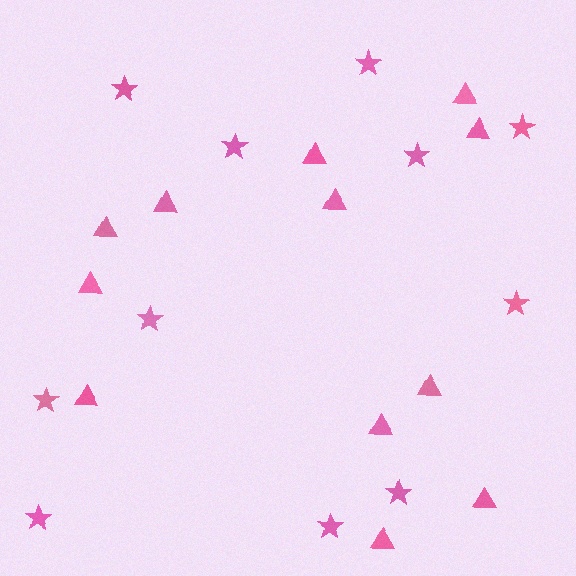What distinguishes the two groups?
There are 2 groups: one group of triangles (12) and one group of stars (11).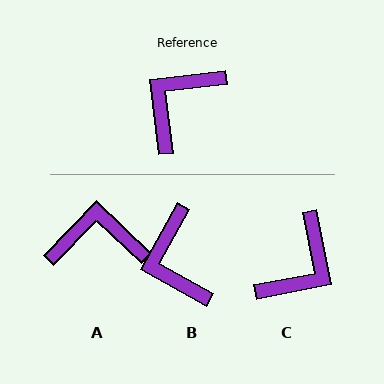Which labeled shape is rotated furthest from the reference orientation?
C, about 176 degrees away.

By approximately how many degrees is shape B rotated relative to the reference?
Approximately 54 degrees counter-clockwise.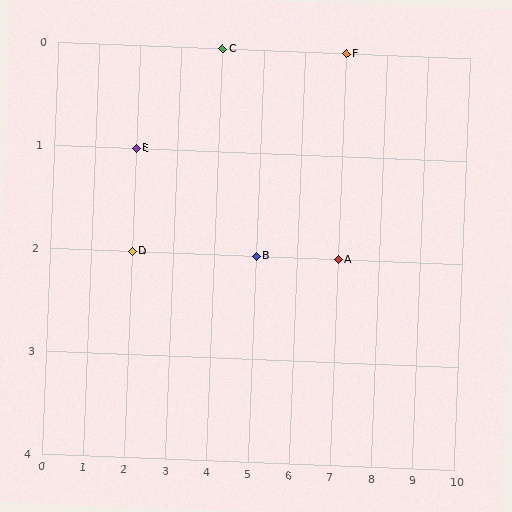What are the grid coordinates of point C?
Point C is at grid coordinates (4, 0).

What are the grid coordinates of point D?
Point D is at grid coordinates (2, 2).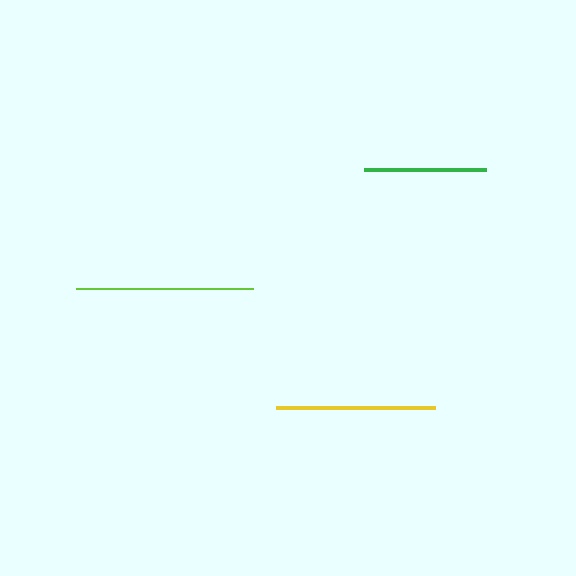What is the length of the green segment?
The green segment is approximately 122 pixels long.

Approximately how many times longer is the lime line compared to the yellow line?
The lime line is approximately 1.1 times the length of the yellow line.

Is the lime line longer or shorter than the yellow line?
The lime line is longer than the yellow line.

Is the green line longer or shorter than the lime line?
The lime line is longer than the green line.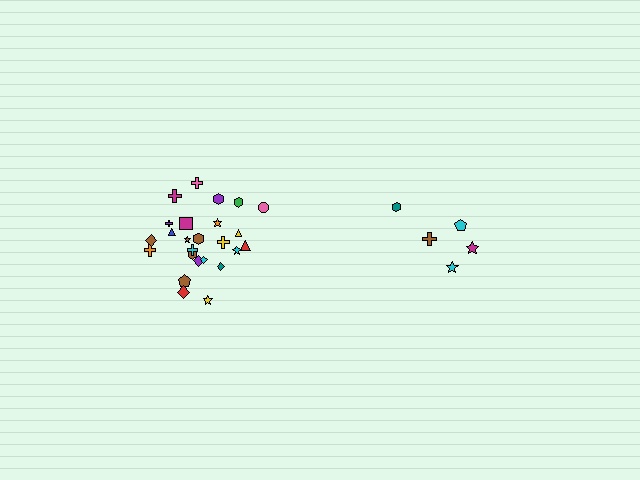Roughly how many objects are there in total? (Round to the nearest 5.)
Roughly 30 objects in total.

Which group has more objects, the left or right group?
The left group.